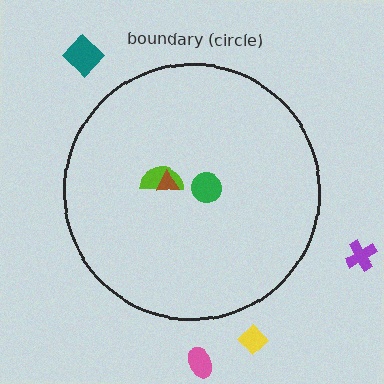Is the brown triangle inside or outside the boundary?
Inside.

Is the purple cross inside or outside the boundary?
Outside.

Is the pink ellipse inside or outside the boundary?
Outside.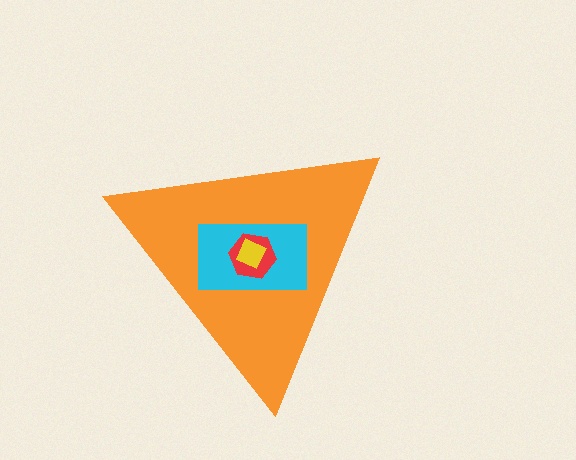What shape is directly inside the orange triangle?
The cyan rectangle.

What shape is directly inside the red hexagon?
The yellow square.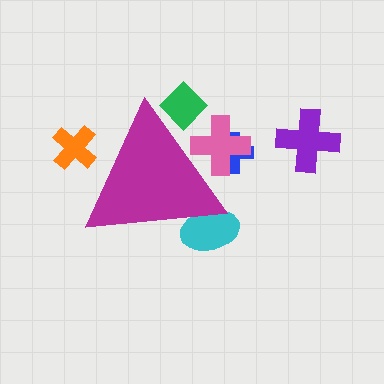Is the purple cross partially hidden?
No, the purple cross is fully visible.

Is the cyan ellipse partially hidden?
Yes, the cyan ellipse is partially hidden behind the magenta triangle.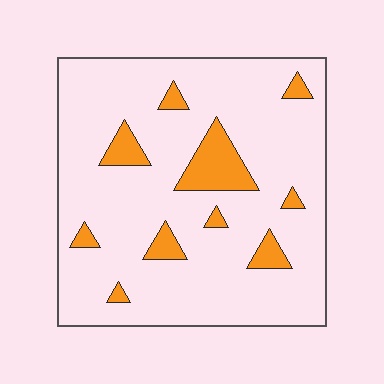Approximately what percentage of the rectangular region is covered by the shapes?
Approximately 10%.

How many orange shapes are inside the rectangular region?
10.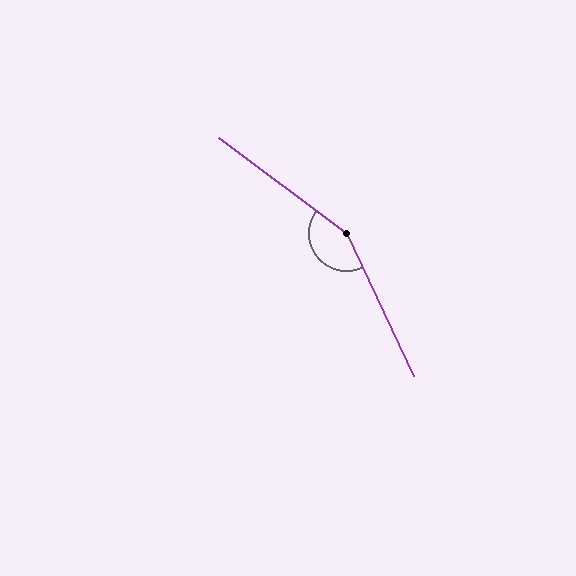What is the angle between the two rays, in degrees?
Approximately 152 degrees.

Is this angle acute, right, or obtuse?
It is obtuse.